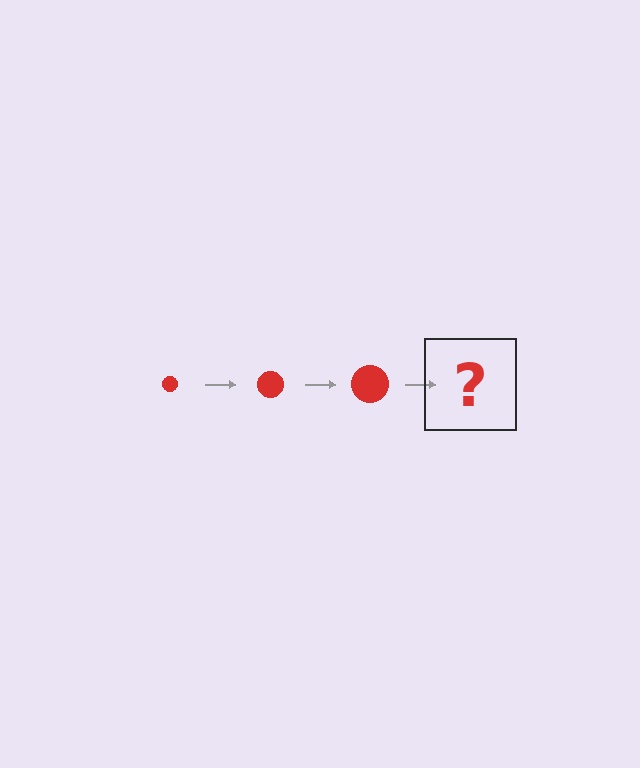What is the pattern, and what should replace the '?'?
The pattern is that the circle gets progressively larger each step. The '?' should be a red circle, larger than the previous one.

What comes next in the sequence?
The next element should be a red circle, larger than the previous one.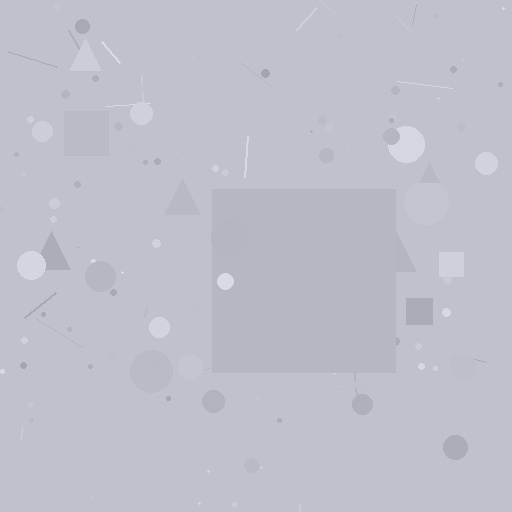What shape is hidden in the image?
A square is hidden in the image.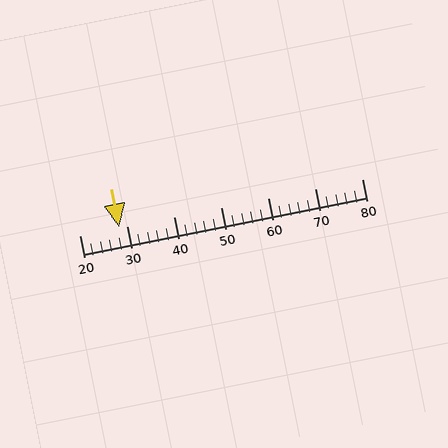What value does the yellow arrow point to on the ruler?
The yellow arrow points to approximately 28.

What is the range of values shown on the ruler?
The ruler shows values from 20 to 80.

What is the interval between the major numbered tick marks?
The major tick marks are spaced 10 units apart.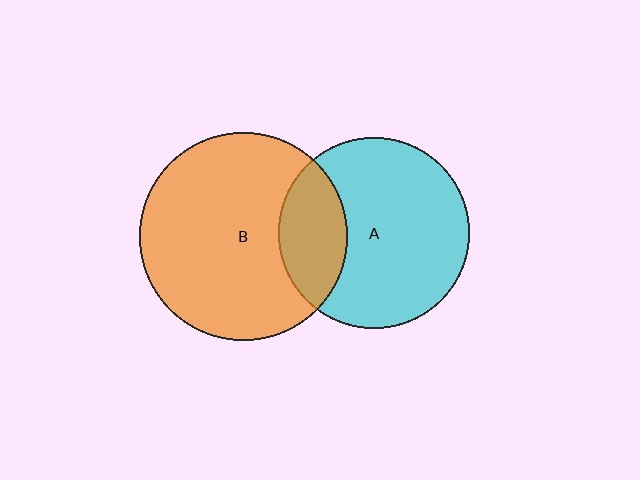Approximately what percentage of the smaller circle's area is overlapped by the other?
Approximately 25%.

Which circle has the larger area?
Circle B (orange).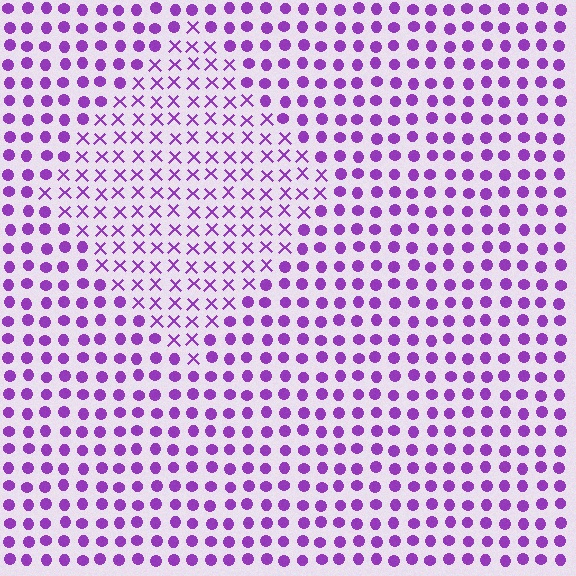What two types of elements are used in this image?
The image uses X marks inside the diamond region and circles outside it.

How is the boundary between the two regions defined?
The boundary is defined by a change in element shape: X marks inside vs. circles outside. All elements share the same color and spacing.